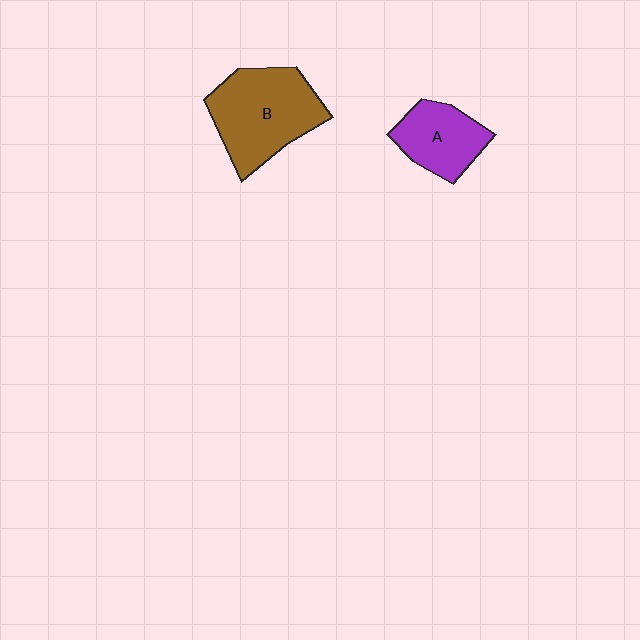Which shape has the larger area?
Shape B (brown).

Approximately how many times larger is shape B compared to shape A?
Approximately 1.6 times.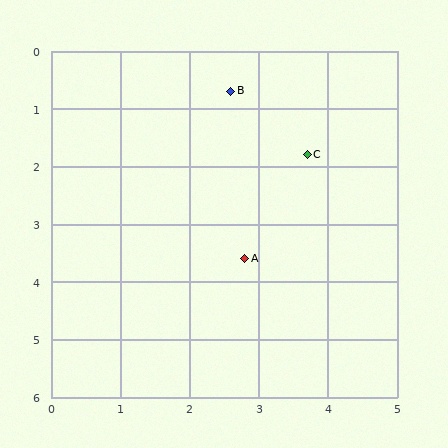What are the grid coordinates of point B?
Point B is at approximately (2.6, 0.7).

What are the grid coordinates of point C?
Point C is at approximately (3.7, 1.8).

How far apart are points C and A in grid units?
Points C and A are about 2.0 grid units apart.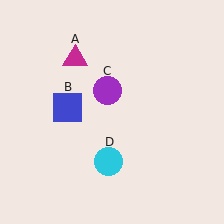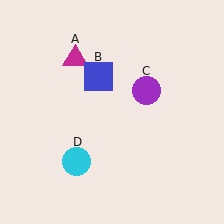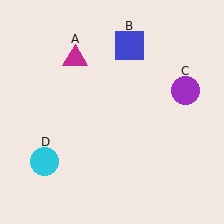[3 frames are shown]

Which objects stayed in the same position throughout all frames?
Magenta triangle (object A) remained stationary.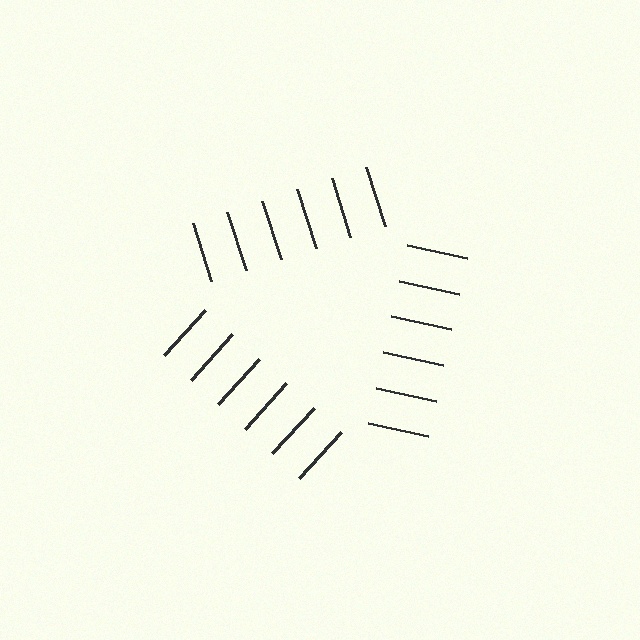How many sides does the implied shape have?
3 sides — the line-ends trace a triangle.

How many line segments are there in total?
18 — 6 along each of the 3 edges.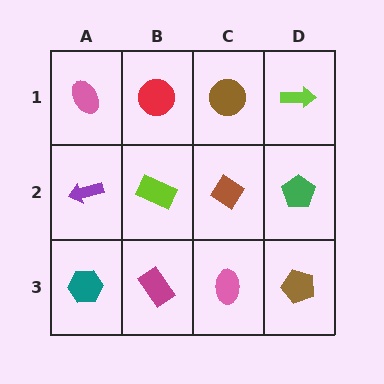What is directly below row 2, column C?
A pink ellipse.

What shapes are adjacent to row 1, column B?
A lime rectangle (row 2, column B), a pink ellipse (row 1, column A), a brown circle (row 1, column C).